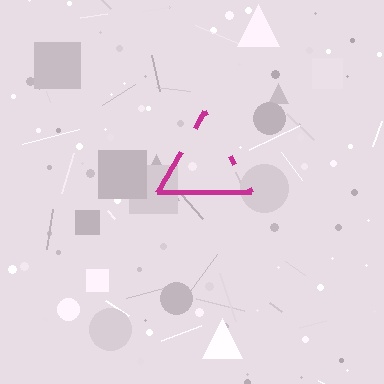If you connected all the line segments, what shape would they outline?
They would outline a triangle.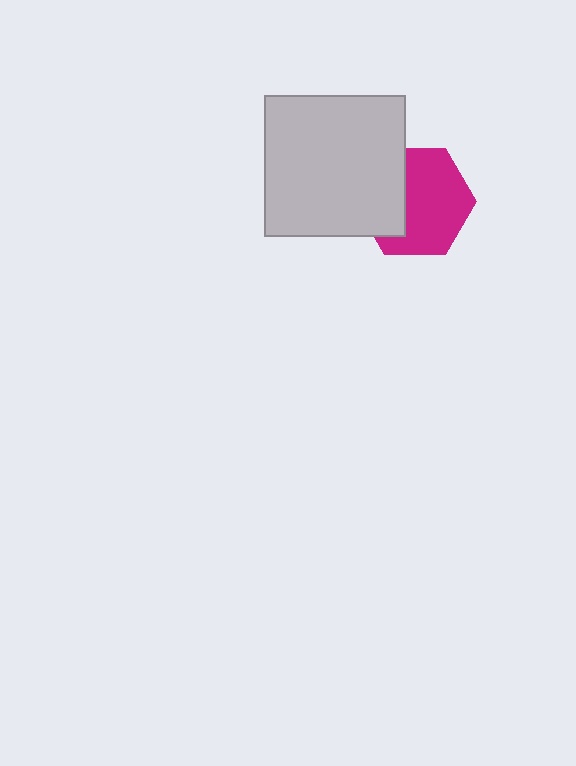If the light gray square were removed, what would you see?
You would see the complete magenta hexagon.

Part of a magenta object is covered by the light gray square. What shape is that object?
It is a hexagon.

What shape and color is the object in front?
The object in front is a light gray square.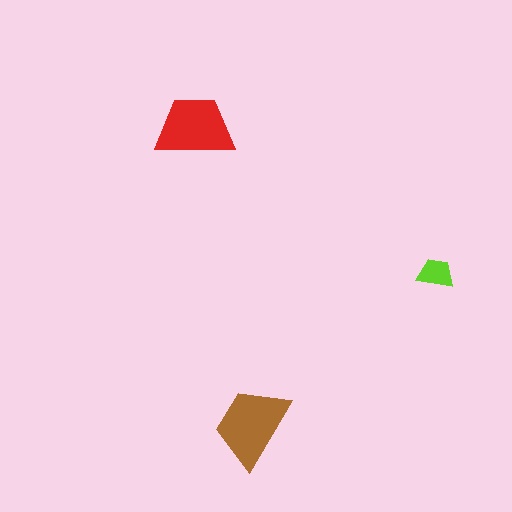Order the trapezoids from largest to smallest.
the brown one, the red one, the lime one.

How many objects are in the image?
There are 3 objects in the image.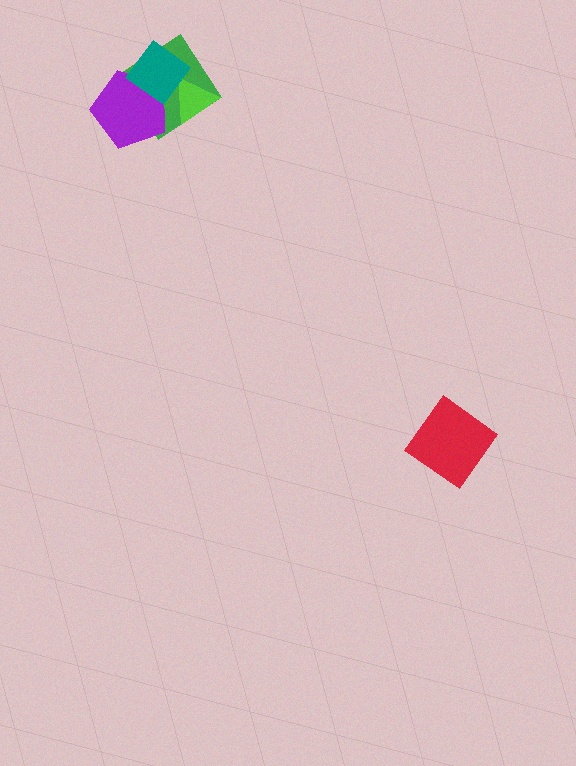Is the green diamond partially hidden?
Yes, it is partially covered by another shape.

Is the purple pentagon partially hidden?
Yes, it is partially covered by another shape.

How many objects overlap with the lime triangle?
2 objects overlap with the lime triangle.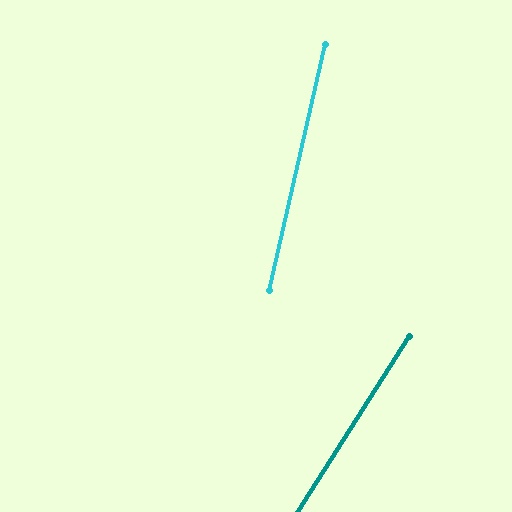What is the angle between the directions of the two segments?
Approximately 20 degrees.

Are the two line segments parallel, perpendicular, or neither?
Neither parallel nor perpendicular — they differ by about 20°.